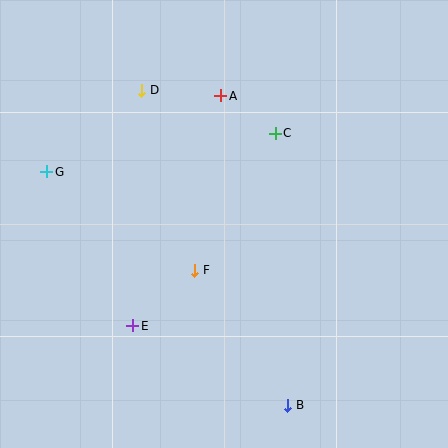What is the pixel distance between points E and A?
The distance between E and A is 246 pixels.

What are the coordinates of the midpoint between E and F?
The midpoint between E and F is at (164, 298).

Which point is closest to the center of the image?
Point F at (195, 270) is closest to the center.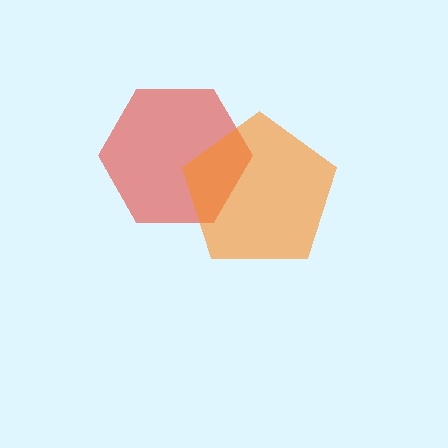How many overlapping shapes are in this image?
There are 2 overlapping shapes in the image.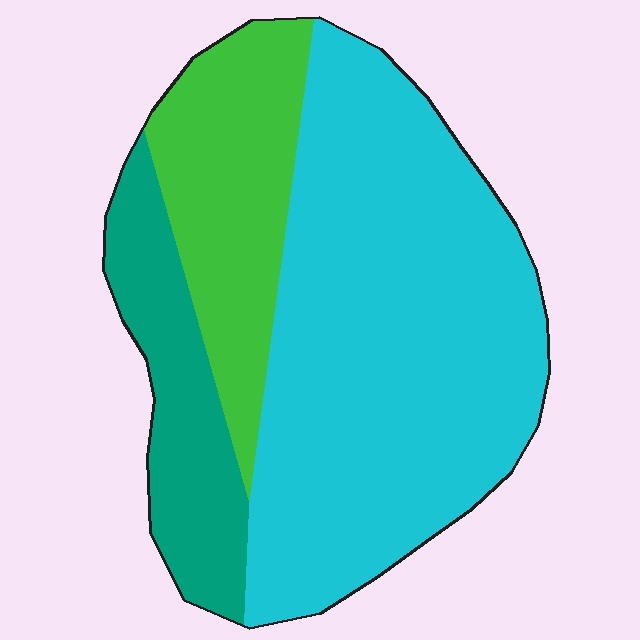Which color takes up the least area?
Teal, at roughly 15%.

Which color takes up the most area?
Cyan, at roughly 60%.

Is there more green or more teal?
Green.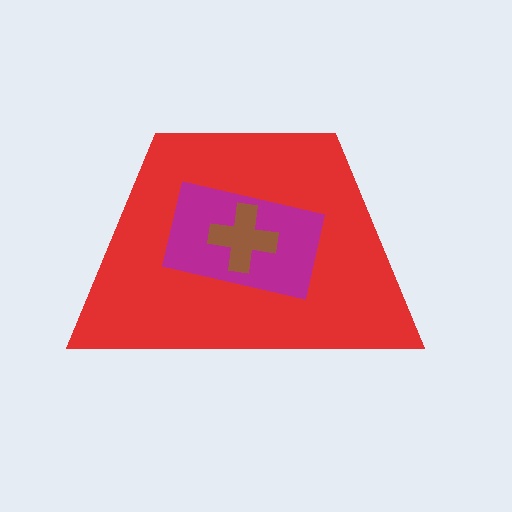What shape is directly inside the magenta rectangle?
The brown cross.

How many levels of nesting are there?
3.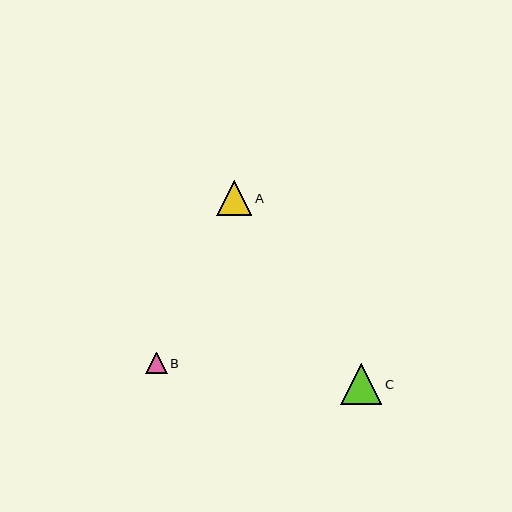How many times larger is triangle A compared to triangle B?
Triangle A is approximately 1.6 times the size of triangle B.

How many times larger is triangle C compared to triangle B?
Triangle C is approximately 1.9 times the size of triangle B.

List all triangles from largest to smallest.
From largest to smallest: C, A, B.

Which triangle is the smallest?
Triangle B is the smallest with a size of approximately 21 pixels.